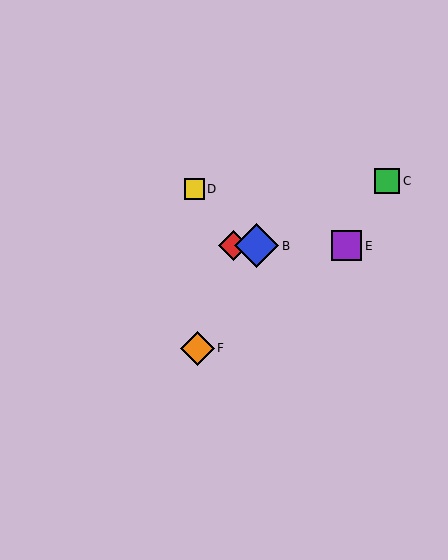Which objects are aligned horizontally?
Objects A, B, E are aligned horizontally.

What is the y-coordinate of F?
Object F is at y≈348.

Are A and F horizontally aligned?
No, A is at y≈246 and F is at y≈348.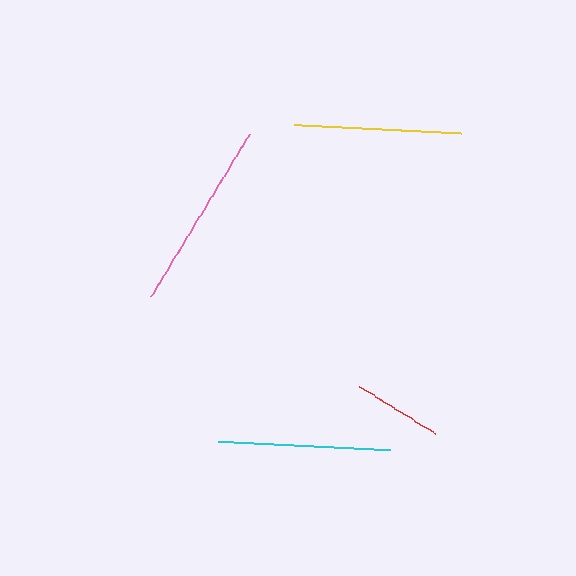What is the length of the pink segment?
The pink segment is approximately 190 pixels long.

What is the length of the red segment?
The red segment is approximately 90 pixels long.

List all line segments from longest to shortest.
From longest to shortest: pink, cyan, yellow, red.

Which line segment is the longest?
The pink line is the longest at approximately 190 pixels.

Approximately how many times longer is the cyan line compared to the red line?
The cyan line is approximately 1.9 times the length of the red line.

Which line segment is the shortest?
The red line is the shortest at approximately 90 pixels.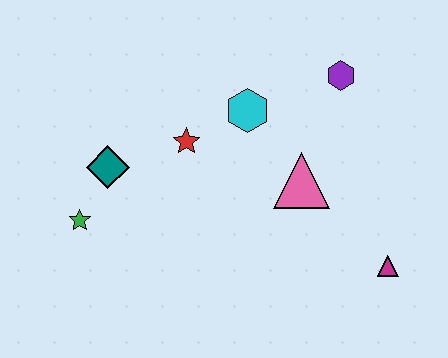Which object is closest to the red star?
The cyan hexagon is closest to the red star.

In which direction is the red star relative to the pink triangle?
The red star is to the left of the pink triangle.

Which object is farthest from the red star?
The magenta triangle is farthest from the red star.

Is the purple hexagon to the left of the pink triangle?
No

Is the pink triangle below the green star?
No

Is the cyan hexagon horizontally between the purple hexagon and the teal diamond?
Yes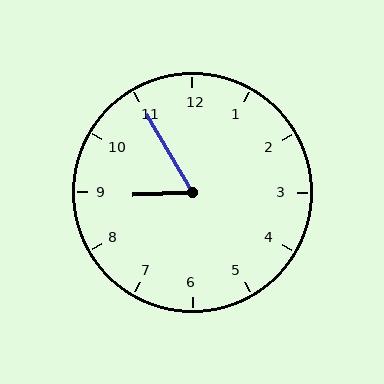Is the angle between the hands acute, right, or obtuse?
It is acute.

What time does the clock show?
8:55.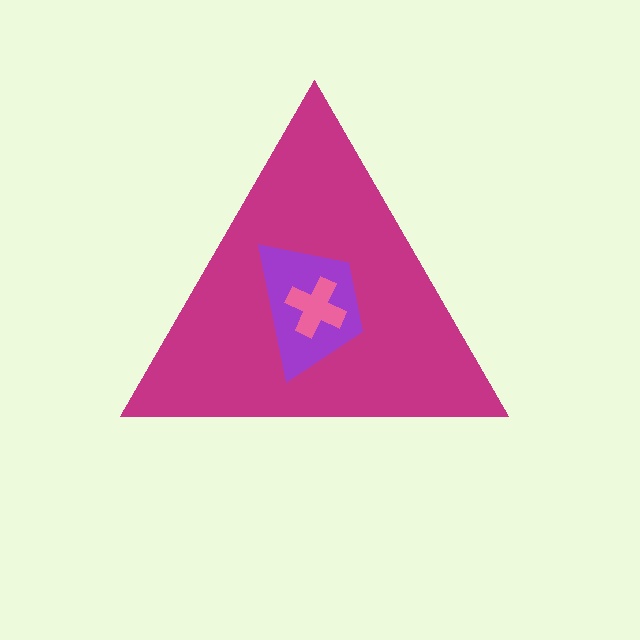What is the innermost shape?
The pink cross.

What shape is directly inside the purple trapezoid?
The pink cross.